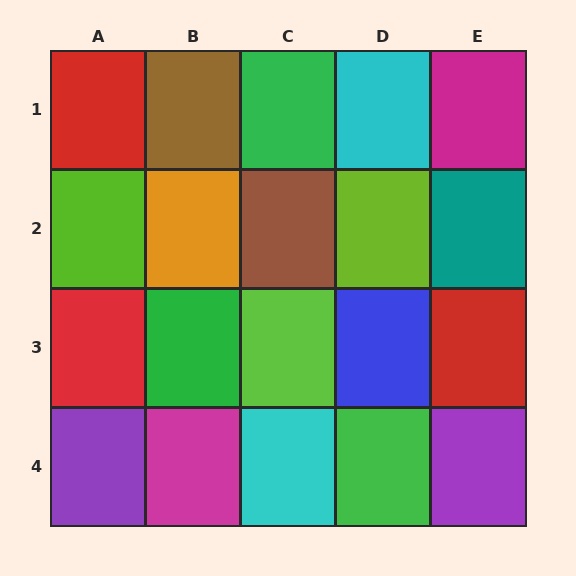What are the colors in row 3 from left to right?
Red, green, lime, blue, red.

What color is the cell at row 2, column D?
Lime.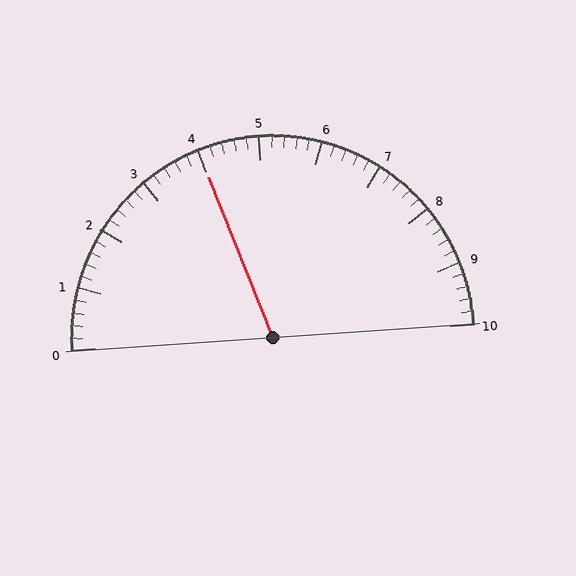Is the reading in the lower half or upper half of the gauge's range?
The reading is in the lower half of the range (0 to 10).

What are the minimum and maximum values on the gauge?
The gauge ranges from 0 to 10.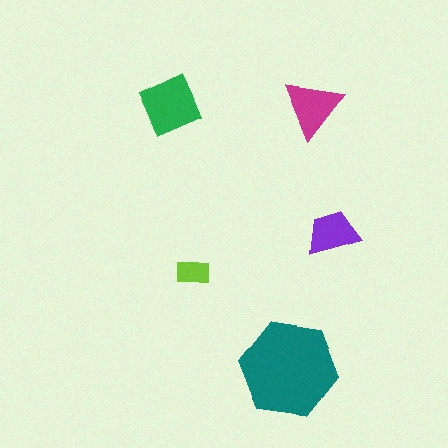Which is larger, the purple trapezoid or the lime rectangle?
The purple trapezoid.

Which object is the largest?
The teal hexagon.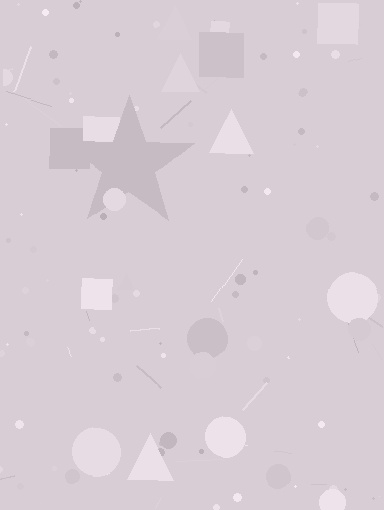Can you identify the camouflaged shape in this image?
The camouflaged shape is a star.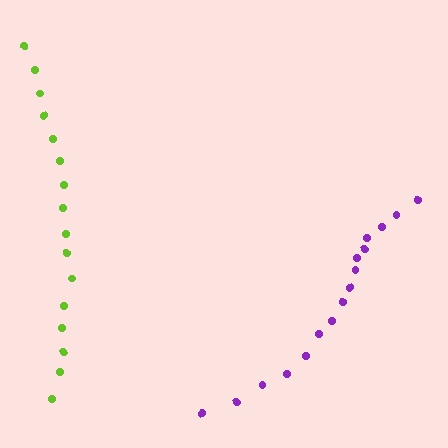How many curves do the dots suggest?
There are 2 distinct paths.